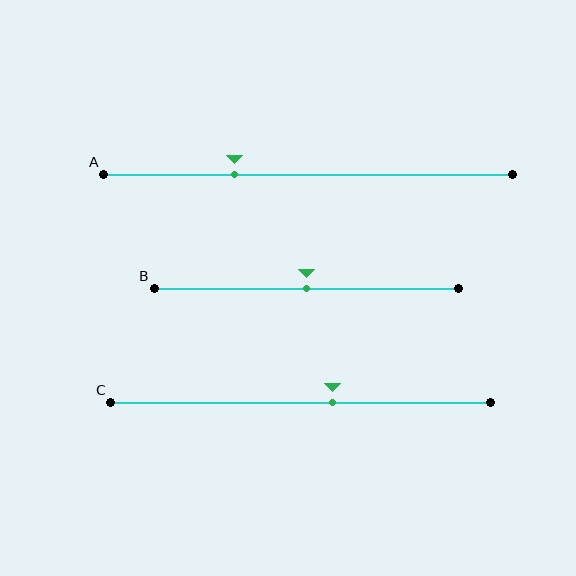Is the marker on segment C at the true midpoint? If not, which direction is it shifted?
No, the marker on segment C is shifted to the right by about 8% of the segment length.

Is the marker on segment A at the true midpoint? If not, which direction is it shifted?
No, the marker on segment A is shifted to the left by about 18% of the segment length.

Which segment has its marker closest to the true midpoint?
Segment B has its marker closest to the true midpoint.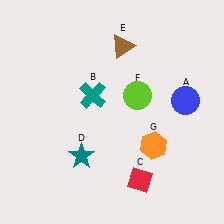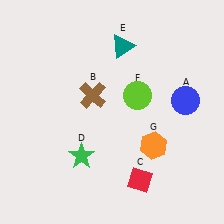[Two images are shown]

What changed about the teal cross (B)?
In Image 1, B is teal. In Image 2, it changed to brown.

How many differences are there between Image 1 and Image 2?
There are 3 differences between the two images.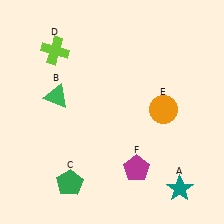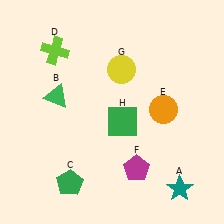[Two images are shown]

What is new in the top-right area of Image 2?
A yellow circle (G) was added in the top-right area of Image 2.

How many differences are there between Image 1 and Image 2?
There are 2 differences between the two images.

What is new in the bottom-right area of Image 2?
A green square (H) was added in the bottom-right area of Image 2.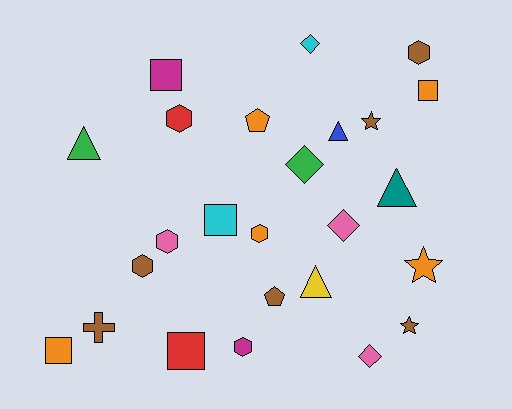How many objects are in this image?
There are 25 objects.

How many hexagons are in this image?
There are 6 hexagons.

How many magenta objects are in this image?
There are 2 magenta objects.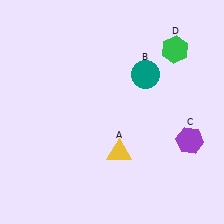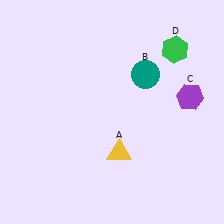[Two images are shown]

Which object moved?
The purple hexagon (C) moved up.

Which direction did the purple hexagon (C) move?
The purple hexagon (C) moved up.